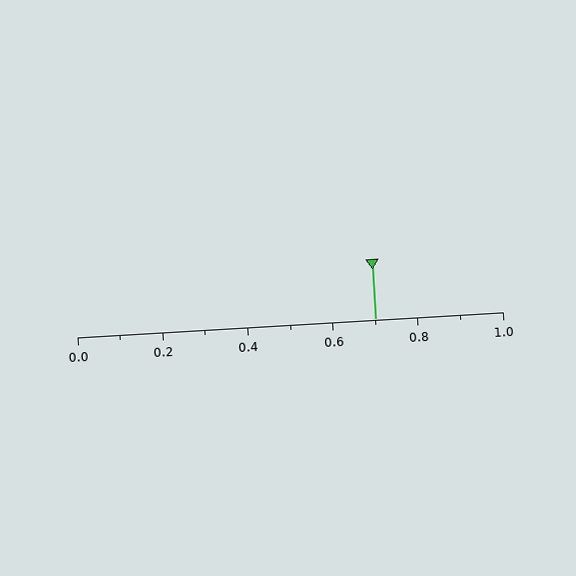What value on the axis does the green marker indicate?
The marker indicates approximately 0.7.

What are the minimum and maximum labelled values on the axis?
The axis runs from 0.0 to 1.0.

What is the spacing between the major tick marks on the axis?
The major ticks are spaced 0.2 apart.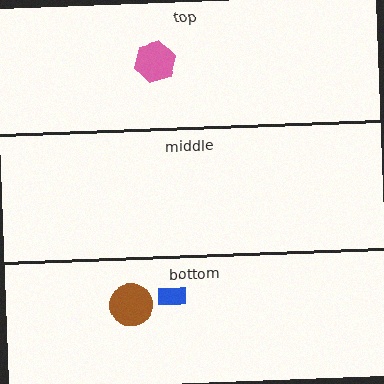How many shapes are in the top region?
1.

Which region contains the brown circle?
The bottom region.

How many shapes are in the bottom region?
2.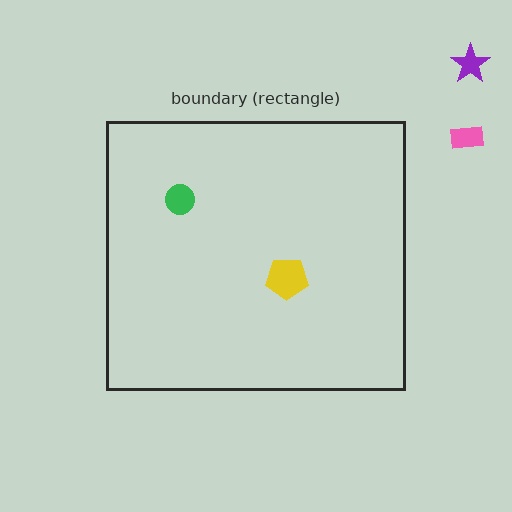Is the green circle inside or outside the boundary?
Inside.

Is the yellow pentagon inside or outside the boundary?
Inside.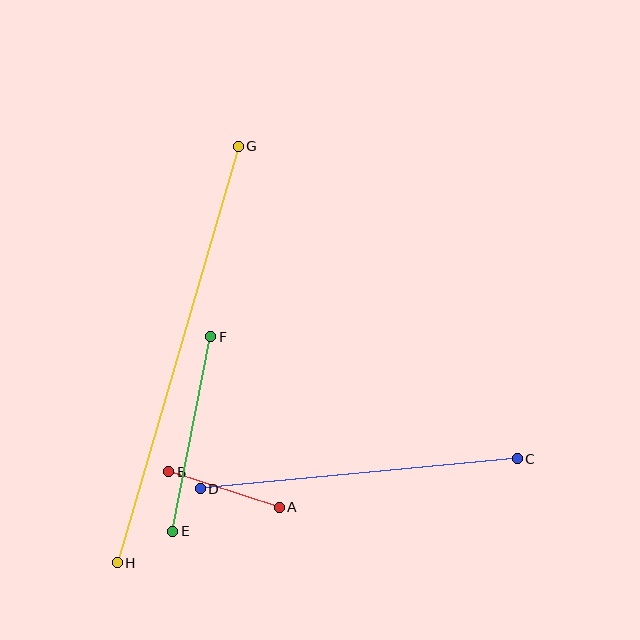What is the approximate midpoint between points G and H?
The midpoint is at approximately (178, 354) pixels.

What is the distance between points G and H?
The distance is approximately 434 pixels.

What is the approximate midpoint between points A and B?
The midpoint is at approximately (224, 490) pixels.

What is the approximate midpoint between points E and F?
The midpoint is at approximately (192, 434) pixels.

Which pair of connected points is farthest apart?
Points G and H are farthest apart.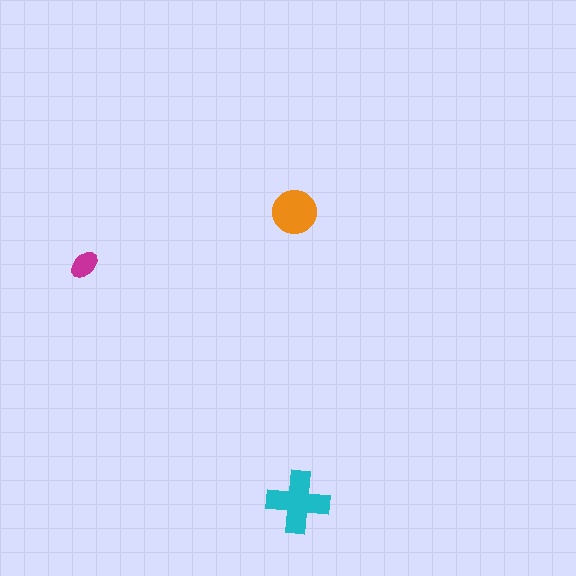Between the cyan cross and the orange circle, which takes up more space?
The cyan cross.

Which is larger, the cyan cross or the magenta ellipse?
The cyan cross.